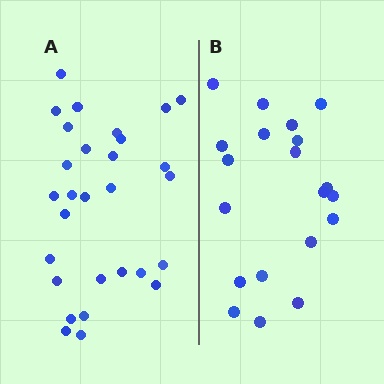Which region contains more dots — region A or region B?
Region A (the left region) has more dots.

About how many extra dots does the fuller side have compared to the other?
Region A has roughly 8 or so more dots than region B.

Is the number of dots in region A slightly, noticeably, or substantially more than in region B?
Region A has substantially more. The ratio is roughly 1.4 to 1.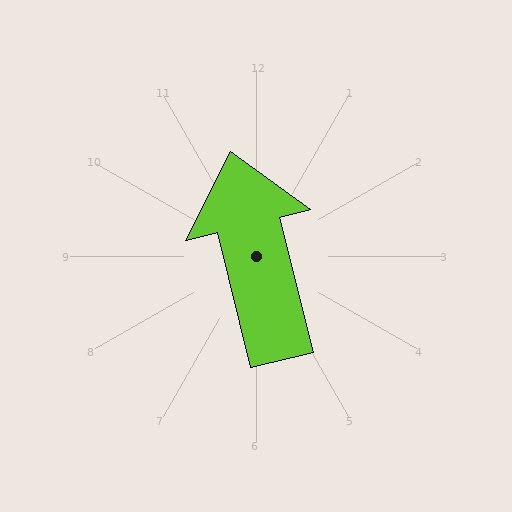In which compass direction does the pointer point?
North.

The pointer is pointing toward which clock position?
Roughly 12 o'clock.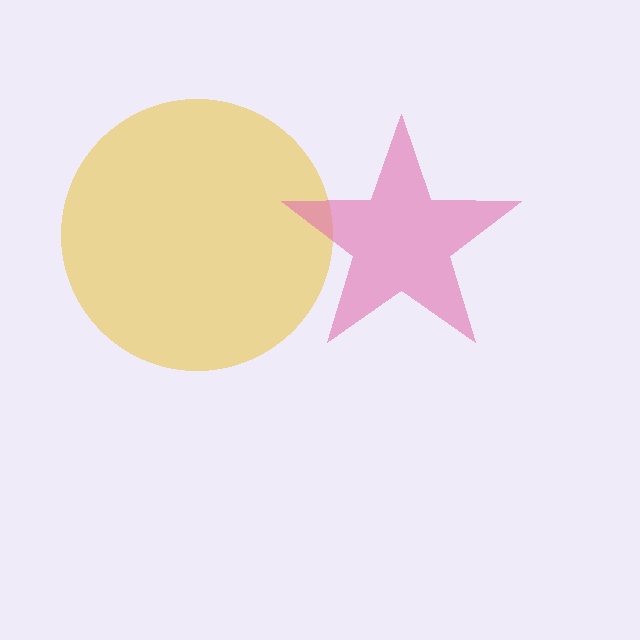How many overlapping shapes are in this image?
There are 2 overlapping shapes in the image.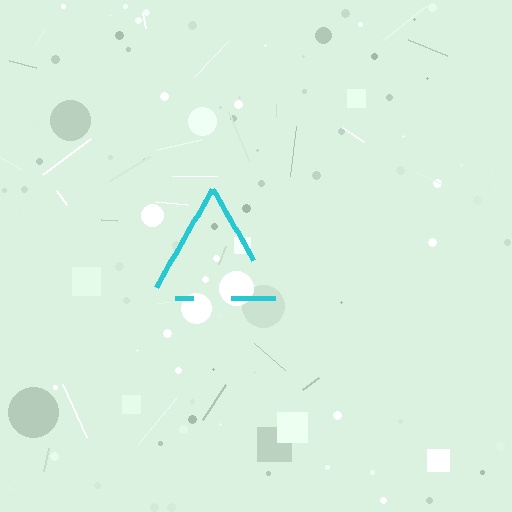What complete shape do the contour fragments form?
The contour fragments form a triangle.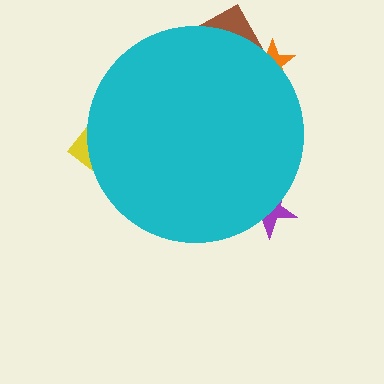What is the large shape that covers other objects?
A cyan circle.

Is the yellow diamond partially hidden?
Yes, the yellow diamond is partially hidden behind the cyan circle.